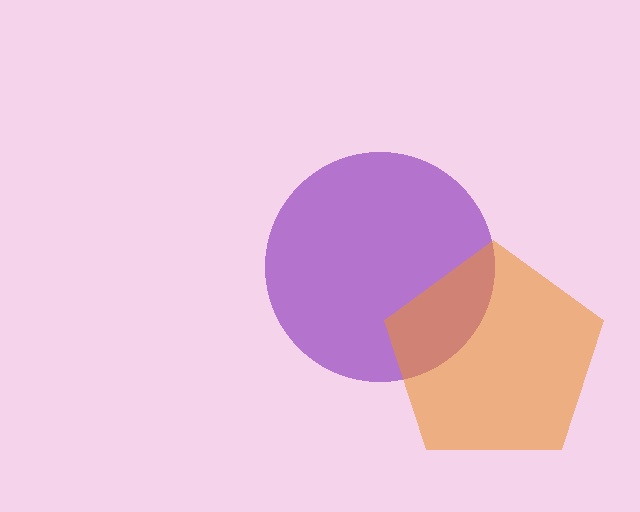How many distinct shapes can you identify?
There are 2 distinct shapes: a purple circle, an orange pentagon.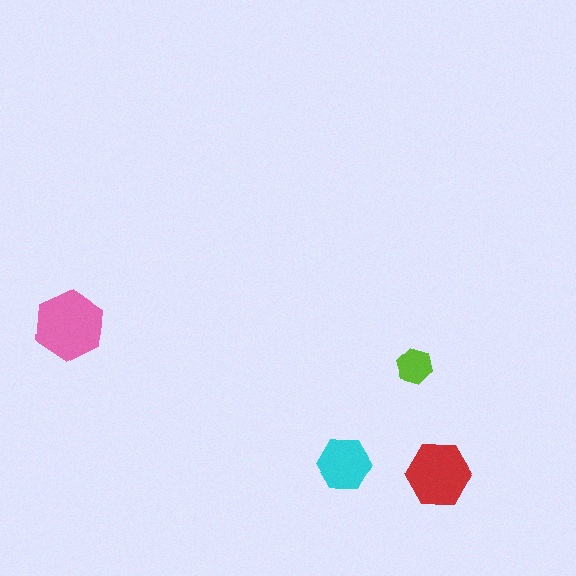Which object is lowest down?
The red hexagon is bottommost.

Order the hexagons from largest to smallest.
the pink one, the red one, the cyan one, the lime one.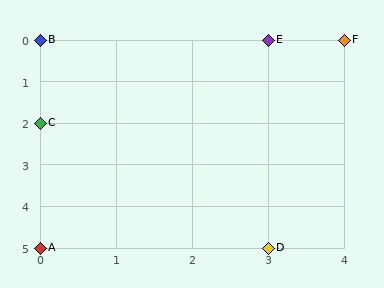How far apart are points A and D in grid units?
Points A and D are 3 columns apart.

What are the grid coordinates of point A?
Point A is at grid coordinates (0, 5).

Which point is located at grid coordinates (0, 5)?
Point A is at (0, 5).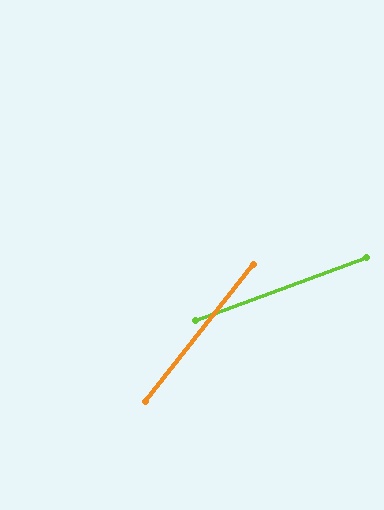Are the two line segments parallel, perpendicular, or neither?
Neither parallel nor perpendicular — they differ by about 31°.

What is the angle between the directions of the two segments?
Approximately 31 degrees.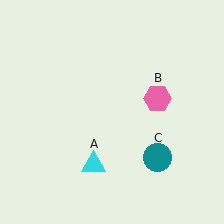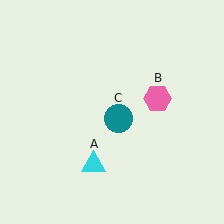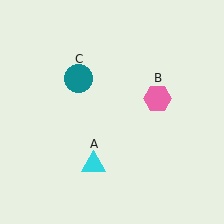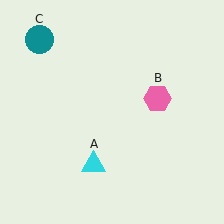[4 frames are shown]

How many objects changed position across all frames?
1 object changed position: teal circle (object C).